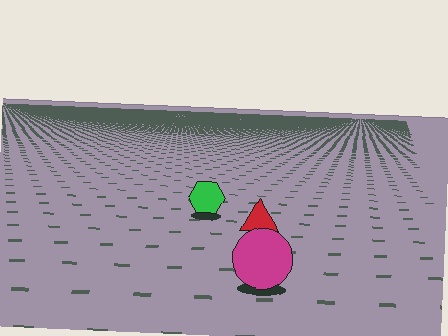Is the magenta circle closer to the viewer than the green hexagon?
Yes. The magenta circle is closer — you can tell from the texture gradient: the ground texture is coarser near it.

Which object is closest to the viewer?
The magenta circle is closest. The texture marks near it are larger and more spread out.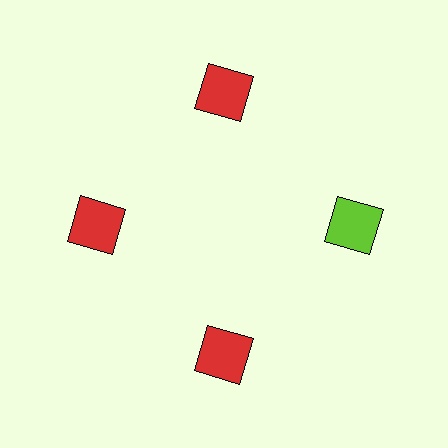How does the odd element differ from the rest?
It has a different color: lime instead of red.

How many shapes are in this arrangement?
There are 4 shapes arranged in a ring pattern.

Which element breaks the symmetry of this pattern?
The lime square at roughly the 3 o'clock position breaks the symmetry. All other shapes are red squares.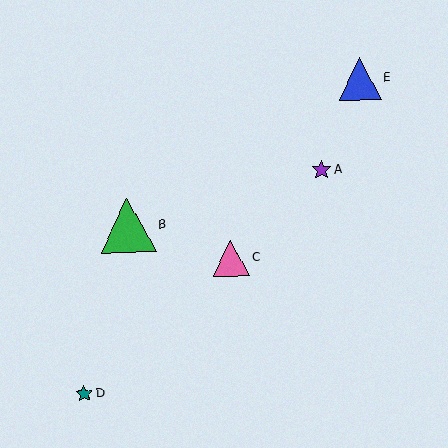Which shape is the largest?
The green triangle (labeled B) is the largest.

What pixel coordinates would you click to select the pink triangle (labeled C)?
Click at (231, 258) to select the pink triangle C.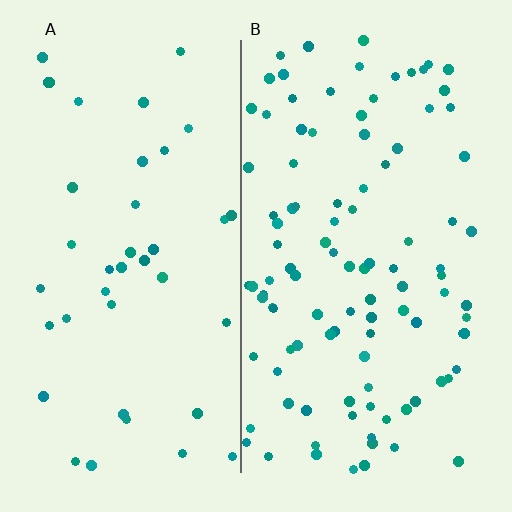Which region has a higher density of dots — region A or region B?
B (the right).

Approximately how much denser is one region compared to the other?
Approximately 2.5× — region B over region A.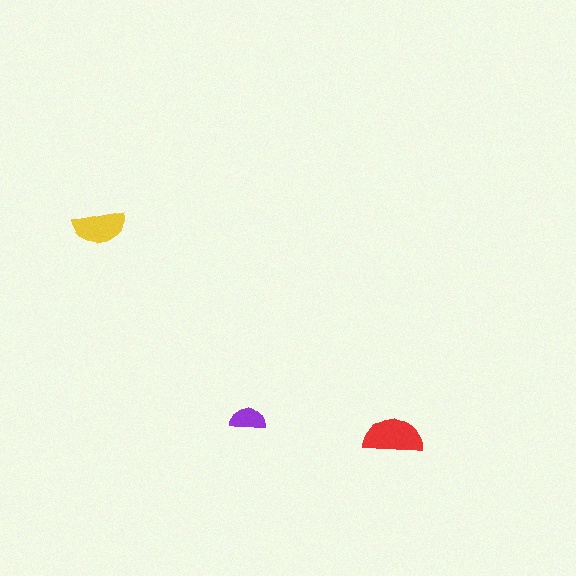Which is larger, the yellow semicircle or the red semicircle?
The red one.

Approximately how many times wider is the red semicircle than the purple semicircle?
About 1.5 times wider.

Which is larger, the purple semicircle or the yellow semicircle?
The yellow one.